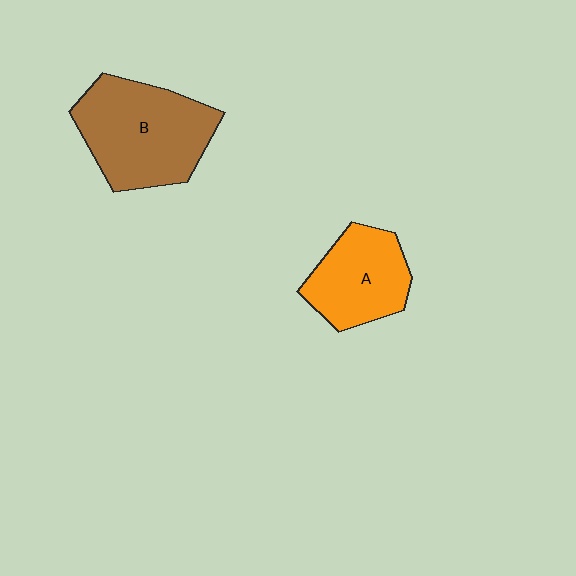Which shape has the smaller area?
Shape A (orange).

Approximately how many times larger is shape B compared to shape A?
Approximately 1.5 times.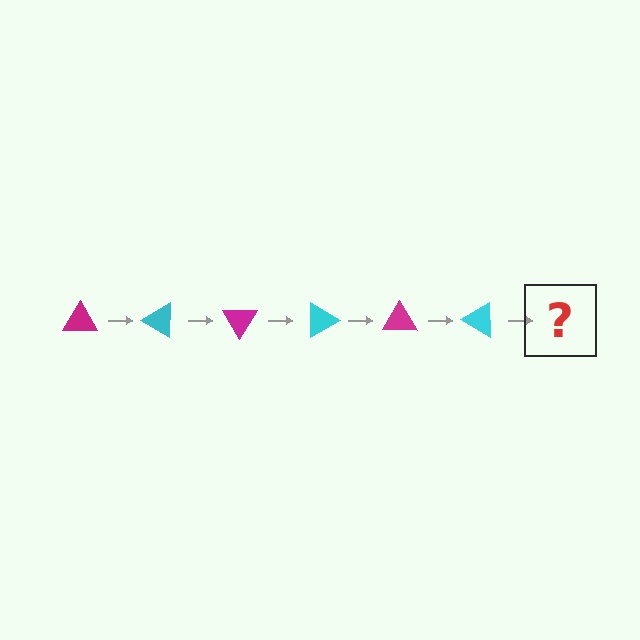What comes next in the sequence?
The next element should be a magenta triangle, rotated 180 degrees from the start.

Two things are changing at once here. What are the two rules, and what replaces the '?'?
The two rules are that it rotates 30 degrees each step and the color cycles through magenta and cyan. The '?' should be a magenta triangle, rotated 180 degrees from the start.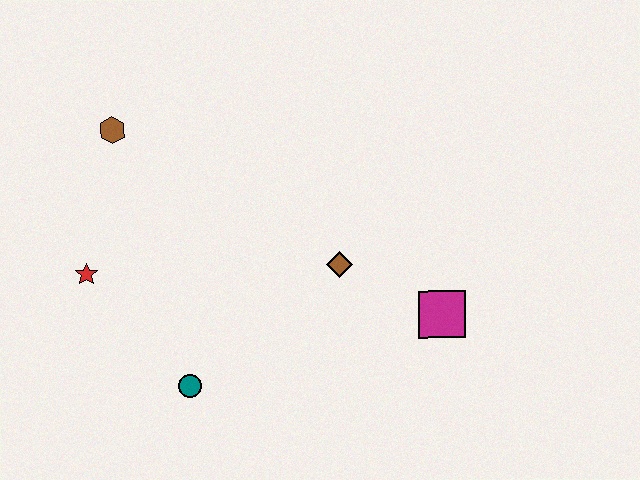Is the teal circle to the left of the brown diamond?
Yes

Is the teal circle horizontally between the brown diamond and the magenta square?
No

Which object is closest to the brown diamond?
The magenta square is closest to the brown diamond.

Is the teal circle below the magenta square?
Yes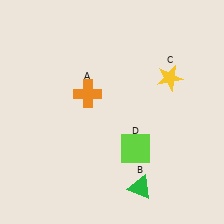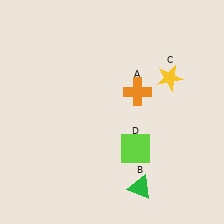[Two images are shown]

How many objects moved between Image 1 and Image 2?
1 object moved between the two images.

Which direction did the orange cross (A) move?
The orange cross (A) moved right.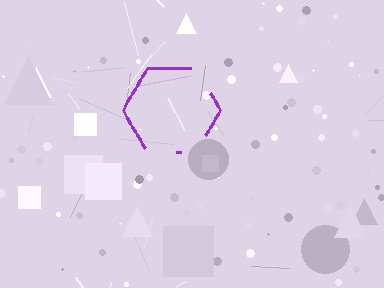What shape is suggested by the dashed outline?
The dashed outline suggests a hexagon.